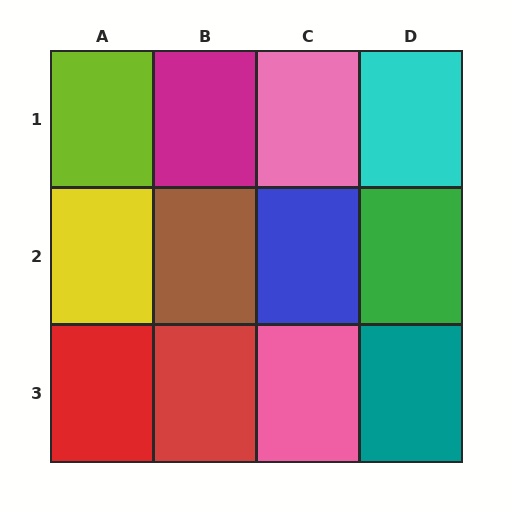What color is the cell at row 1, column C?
Pink.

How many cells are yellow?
1 cell is yellow.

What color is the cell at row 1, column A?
Lime.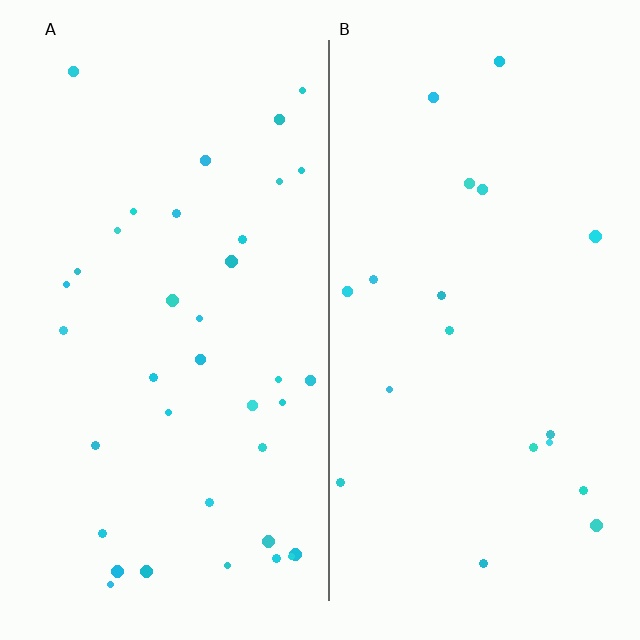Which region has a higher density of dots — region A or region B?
A (the left).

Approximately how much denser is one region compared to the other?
Approximately 1.9× — region A over region B.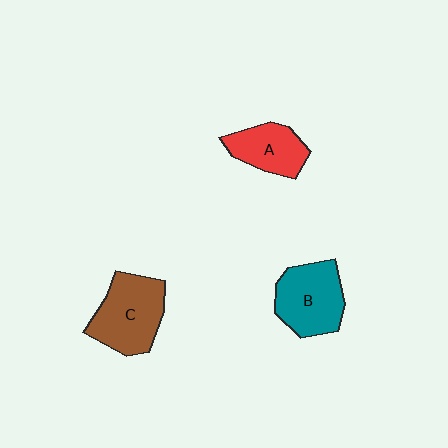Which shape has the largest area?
Shape C (brown).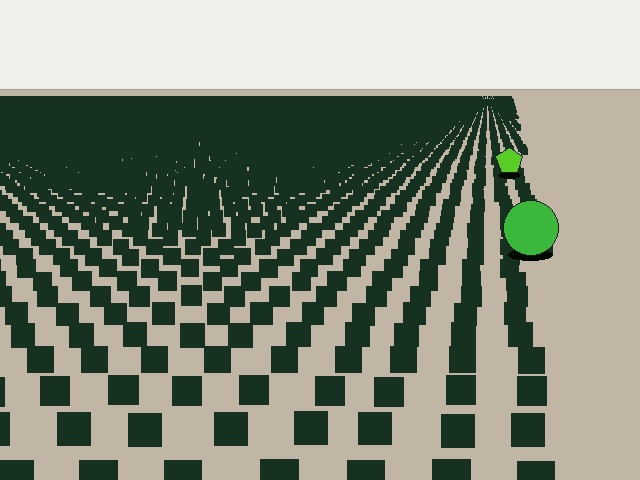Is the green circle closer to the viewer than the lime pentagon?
Yes. The green circle is closer — you can tell from the texture gradient: the ground texture is coarser near it.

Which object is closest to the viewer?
The green circle is closest. The texture marks near it are larger and more spread out.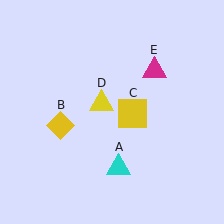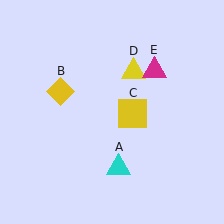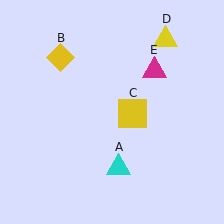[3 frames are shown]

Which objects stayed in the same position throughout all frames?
Cyan triangle (object A) and yellow square (object C) and magenta triangle (object E) remained stationary.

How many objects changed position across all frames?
2 objects changed position: yellow diamond (object B), yellow triangle (object D).